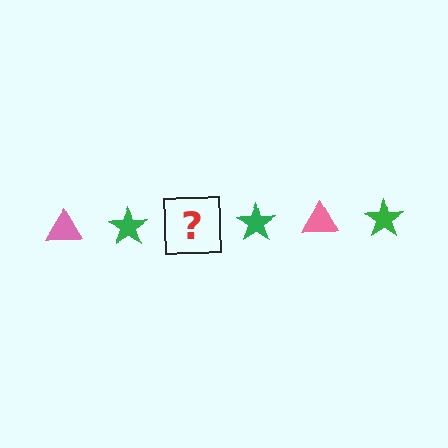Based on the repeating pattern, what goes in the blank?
The blank should be a pink triangle.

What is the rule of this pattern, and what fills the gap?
The rule is that the pattern alternates between pink triangle and green star. The gap should be filled with a pink triangle.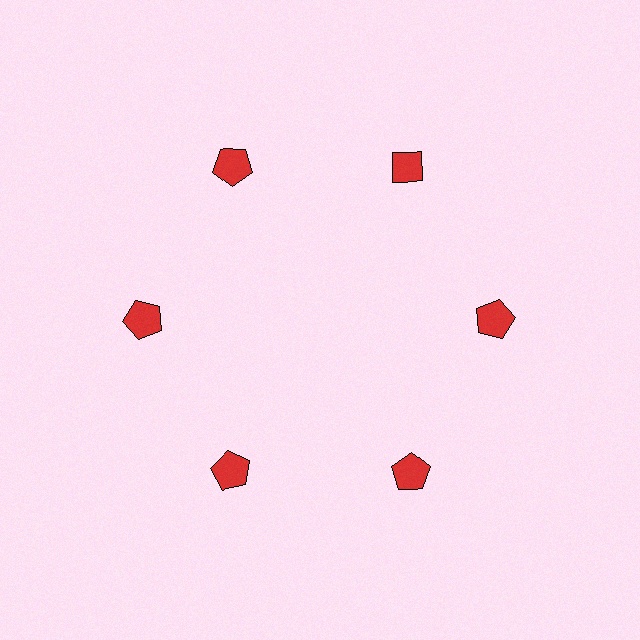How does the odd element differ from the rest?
It has a different shape: diamond instead of pentagon.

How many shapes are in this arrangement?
There are 6 shapes arranged in a ring pattern.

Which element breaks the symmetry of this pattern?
The red diamond at roughly the 1 o'clock position breaks the symmetry. All other shapes are red pentagons.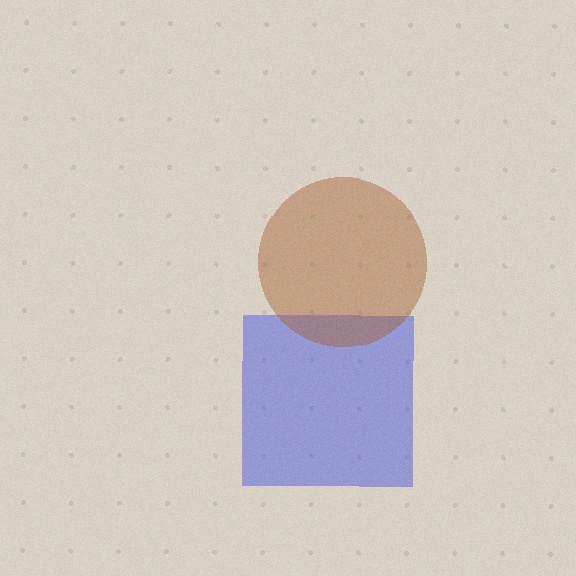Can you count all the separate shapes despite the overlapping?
Yes, there are 2 separate shapes.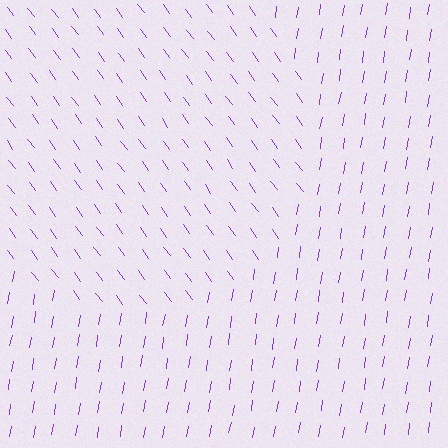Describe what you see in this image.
The image is filled with small purple line segments. A circle region in the image has lines oriented differently from the surrounding lines, creating a visible texture boundary.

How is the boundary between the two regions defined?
The boundary is defined purely by a change in line orientation (approximately 45 degrees difference). All lines are the same color and thickness.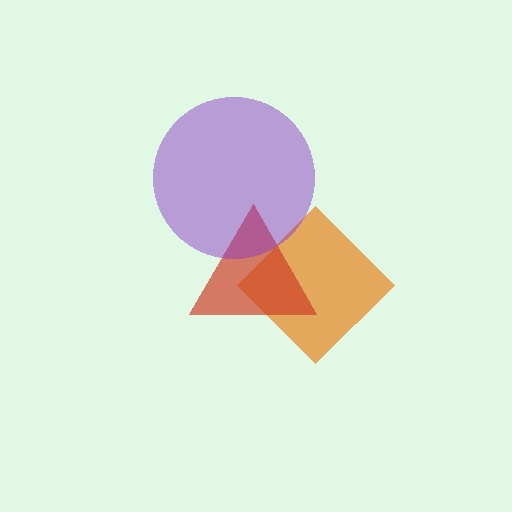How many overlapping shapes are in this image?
There are 3 overlapping shapes in the image.